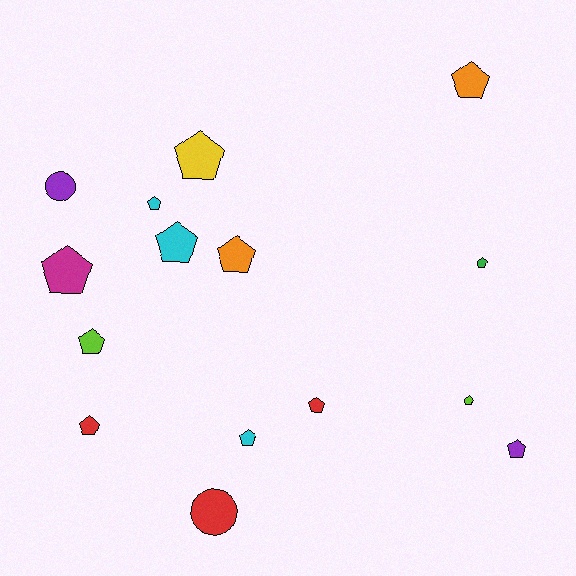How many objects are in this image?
There are 15 objects.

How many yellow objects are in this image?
There is 1 yellow object.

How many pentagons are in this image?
There are 13 pentagons.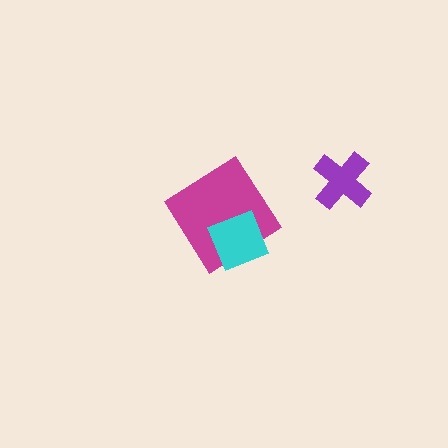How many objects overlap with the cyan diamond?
1 object overlaps with the cyan diamond.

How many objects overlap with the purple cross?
0 objects overlap with the purple cross.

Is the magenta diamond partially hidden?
Yes, it is partially covered by another shape.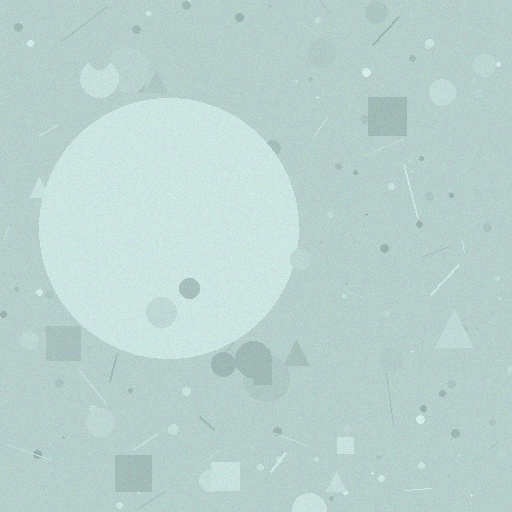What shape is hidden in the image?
A circle is hidden in the image.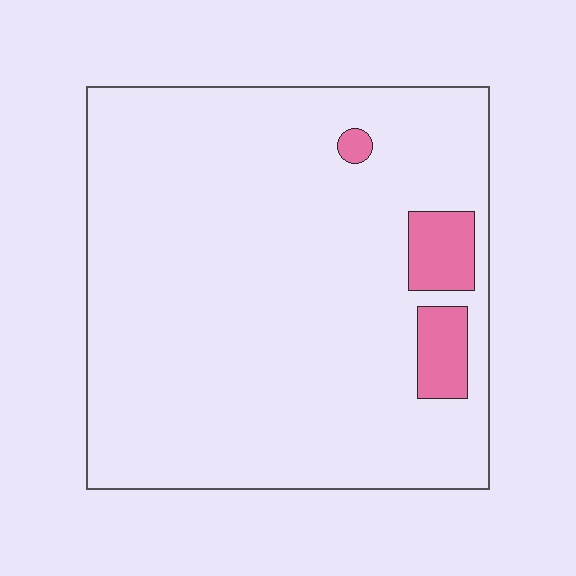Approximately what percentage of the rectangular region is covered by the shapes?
Approximately 5%.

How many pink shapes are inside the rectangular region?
3.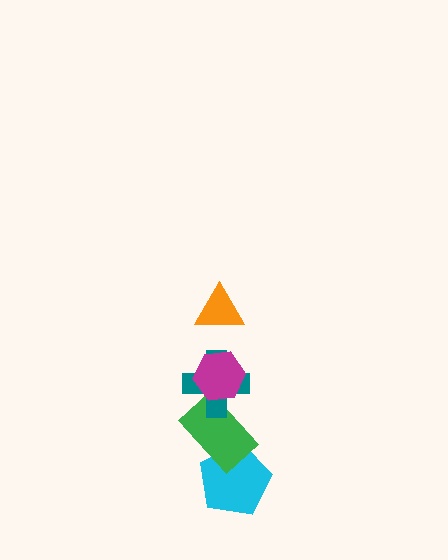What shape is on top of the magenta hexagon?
The orange triangle is on top of the magenta hexagon.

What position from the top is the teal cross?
The teal cross is 3rd from the top.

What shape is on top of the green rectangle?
The teal cross is on top of the green rectangle.